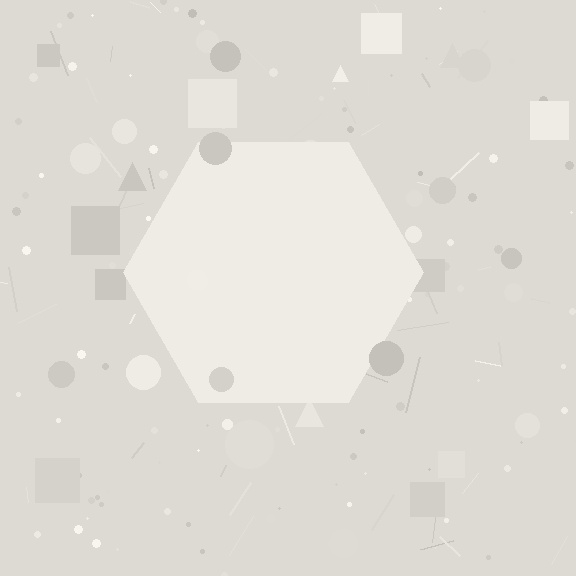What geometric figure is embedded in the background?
A hexagon is embedded in the background.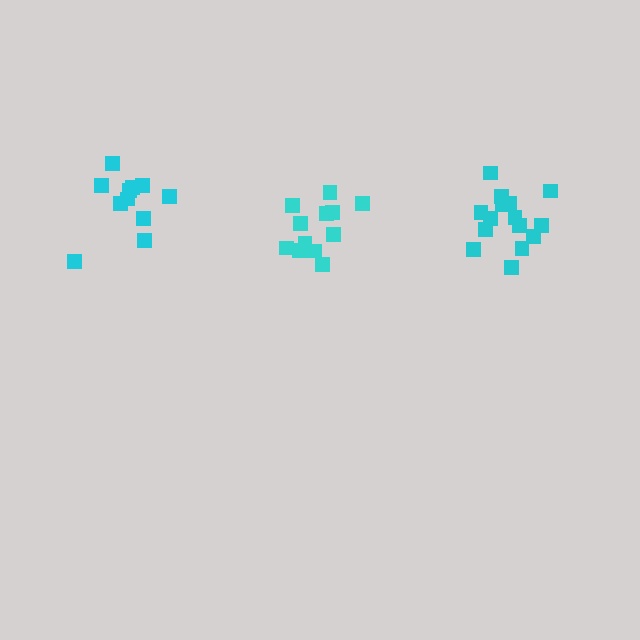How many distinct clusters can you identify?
There are 3 distinct clusters.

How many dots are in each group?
Group 1: 16 dots, Group 2: 11 dots, Group 3: 12 dots (39 total).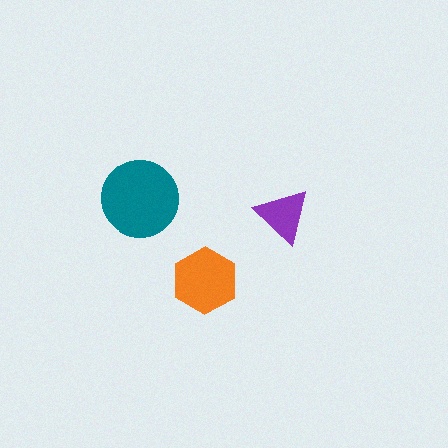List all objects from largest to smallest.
The teal circle, the orange hexagon, the purple triangle.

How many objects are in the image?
There are 3 objects in the image.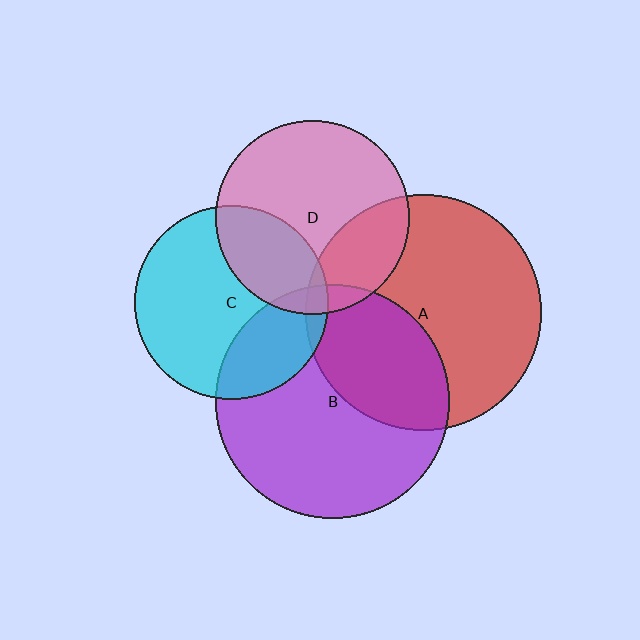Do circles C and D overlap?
Yes.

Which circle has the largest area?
Circle A (red).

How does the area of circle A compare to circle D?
Approximately 1.5 times.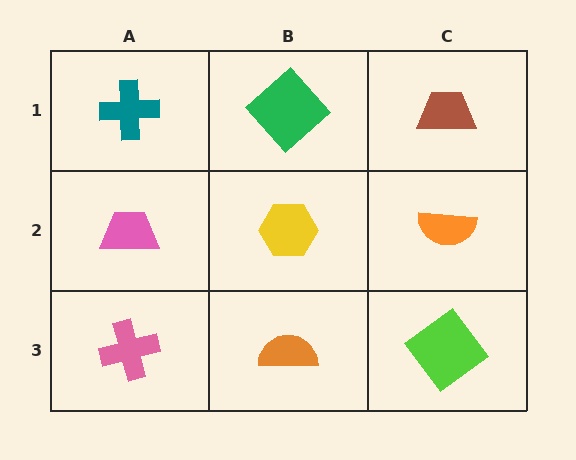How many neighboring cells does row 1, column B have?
3.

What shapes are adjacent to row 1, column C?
An orange semicircle (row 2, column C), a green diamond (row 1, column B).